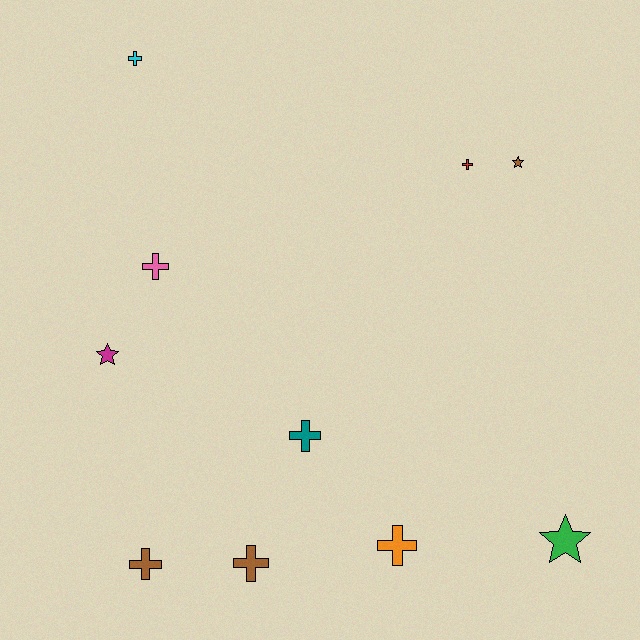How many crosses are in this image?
There are 7 crosses.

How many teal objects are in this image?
There is 1 teal object.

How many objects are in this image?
There are 10 objects.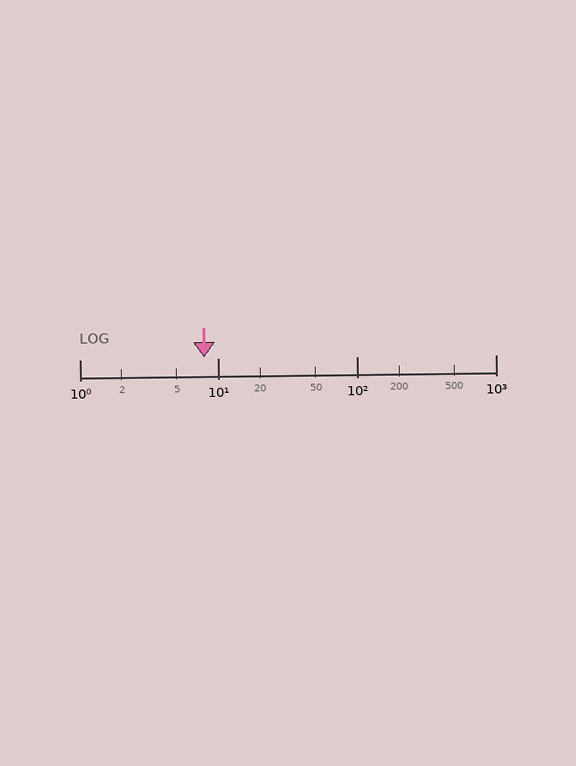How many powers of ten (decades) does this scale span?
The scale spans 3 decades, from 1 to 1000.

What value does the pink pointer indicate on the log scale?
The pointer indicates approximately 7.9.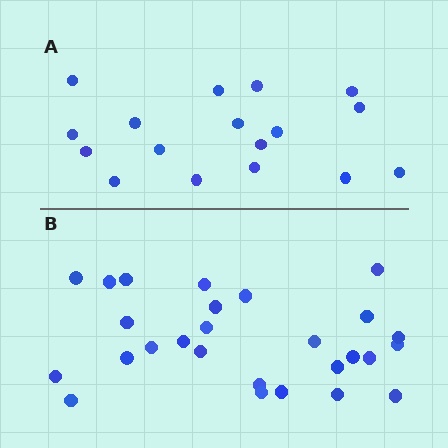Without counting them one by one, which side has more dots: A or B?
Region B (the bottom region) has more dots.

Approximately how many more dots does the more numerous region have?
Region B has roughly 10 or so more dots than region A.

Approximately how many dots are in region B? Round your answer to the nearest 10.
About 30 dots. (The exact count is 27, which rounds to 30.)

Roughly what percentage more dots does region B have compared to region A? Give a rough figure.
About 60% more.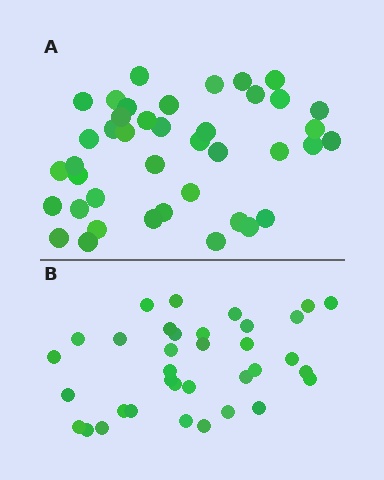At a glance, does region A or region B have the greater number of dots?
Region A (the top region) has more dots.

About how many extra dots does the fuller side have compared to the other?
Region A has about 6 more dots than region B.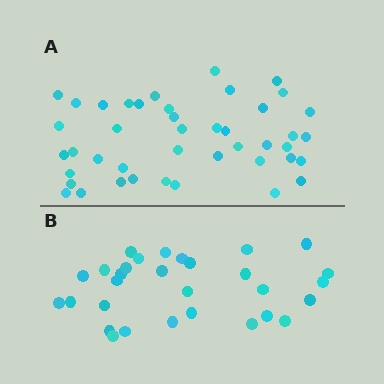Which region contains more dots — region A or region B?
Region A (the top region) has more dots.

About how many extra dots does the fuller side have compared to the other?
Region A has approximately 15 more dots than region B.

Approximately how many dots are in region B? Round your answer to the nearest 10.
About 30 dots.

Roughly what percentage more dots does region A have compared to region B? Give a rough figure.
About 45% more.